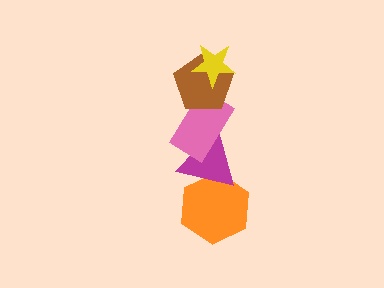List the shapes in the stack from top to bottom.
From top to bottom: the yellow star, the brown pentagon, the pink rectangle, the magenta triangle, the orange hexagon.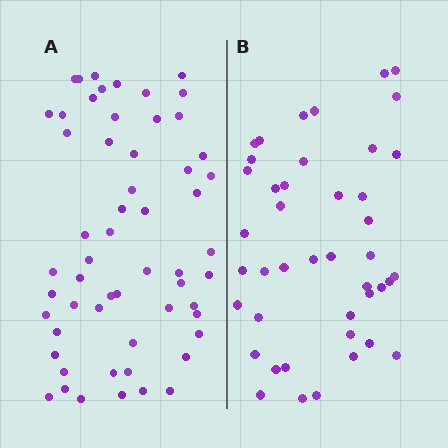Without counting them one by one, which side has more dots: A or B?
Region A (the left region) has more dots.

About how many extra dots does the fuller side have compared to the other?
Region A has approximately 15 more dots than region B.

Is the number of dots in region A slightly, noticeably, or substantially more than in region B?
Region A has noticeably more, but not dramatically so. The ratio is roughly 1.3 to 1.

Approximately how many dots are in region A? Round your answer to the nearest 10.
About 60 dots. (The exact count is 57, which rounds to 60.)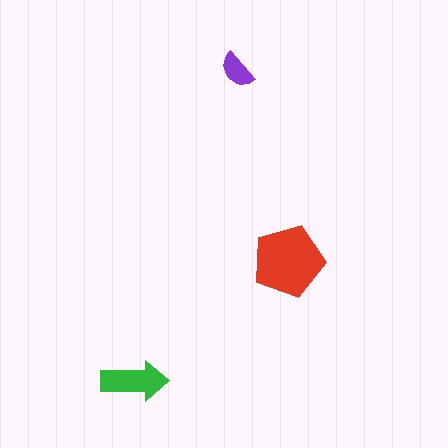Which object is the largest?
The red pentagon.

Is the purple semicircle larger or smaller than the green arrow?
Smaller.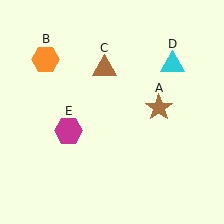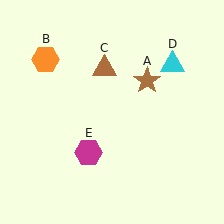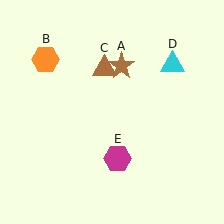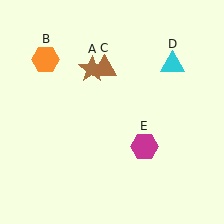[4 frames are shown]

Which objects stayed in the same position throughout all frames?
Orange hexagon (object B) and brown triangle (object C) and cyan triangle (object D) remained stationary.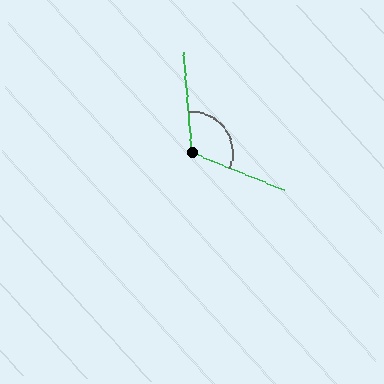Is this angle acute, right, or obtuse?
It is obtuse.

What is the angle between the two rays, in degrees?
Approximately 117 degrees.